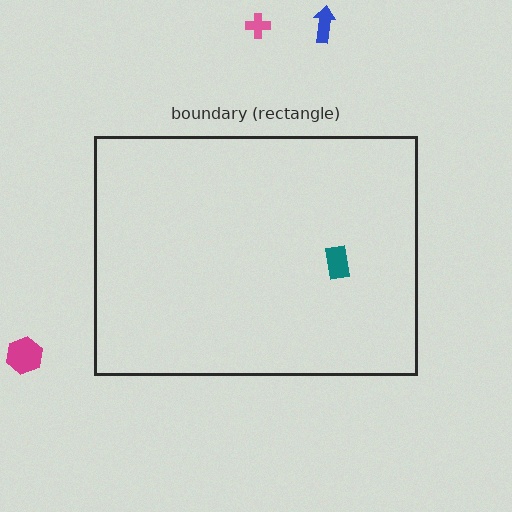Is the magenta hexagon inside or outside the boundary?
Outside.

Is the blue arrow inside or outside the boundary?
Outside.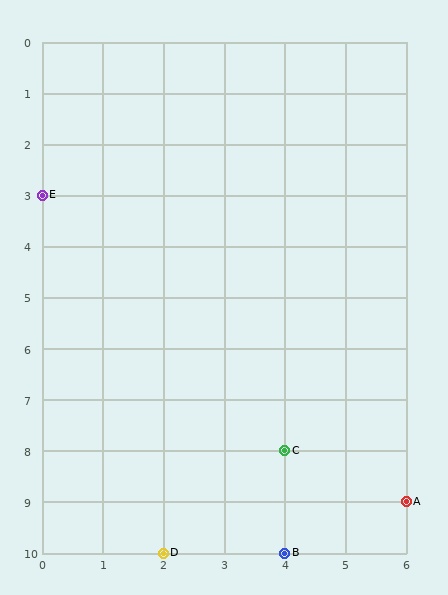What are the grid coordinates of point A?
Point A is at grid coordinates (6, 9).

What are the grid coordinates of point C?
Point C is at grid coordinates (4, 8).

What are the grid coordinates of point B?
Point B is at grid coordinates (4, 10).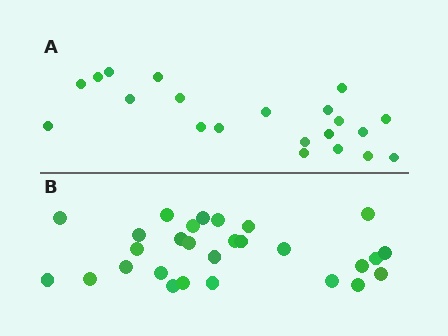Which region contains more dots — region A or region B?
Region B (the bottom region) has more dots.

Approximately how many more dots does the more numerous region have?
Region B has roughly 8 or so more dots than region A.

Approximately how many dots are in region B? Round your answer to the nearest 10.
About 30 dots. (The exact count is 28, which rounds to 30.)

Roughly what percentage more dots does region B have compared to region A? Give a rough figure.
About 35% more.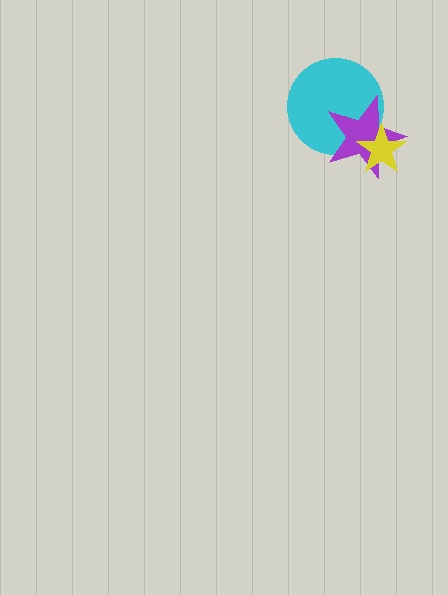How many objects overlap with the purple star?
2 objects overlap with the purple star.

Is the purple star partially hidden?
Yes, it is partially covered by another shape.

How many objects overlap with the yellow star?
2 objects overlap with the yellow star.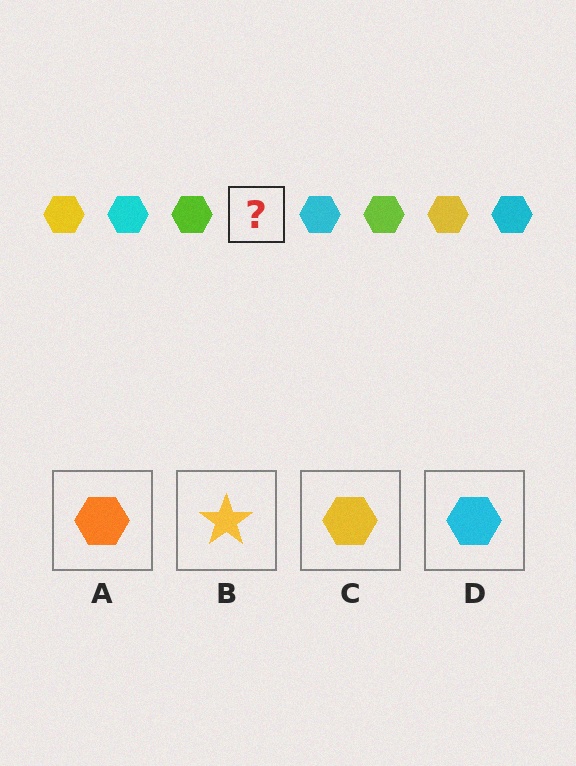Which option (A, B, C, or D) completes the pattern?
C.